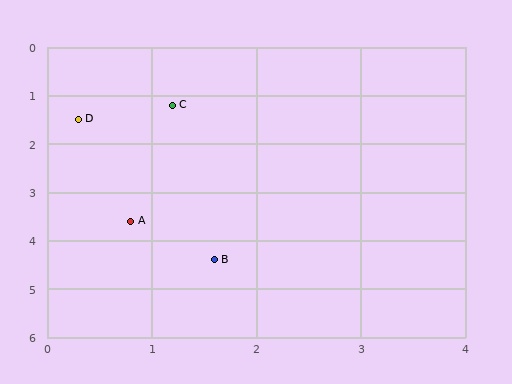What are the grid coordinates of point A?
Point A is at approximately (0.8, 3.6).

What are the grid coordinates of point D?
Point D is at approximately (0.3, 1.5).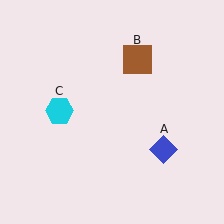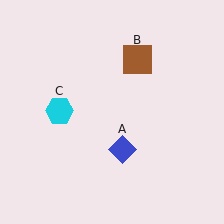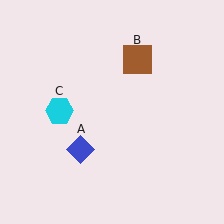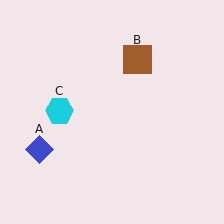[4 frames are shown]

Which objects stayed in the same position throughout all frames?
Brown square (object B) and cyan hexagon (object C) remained stationary.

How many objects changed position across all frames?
1 object changed position: blue diamond (object A).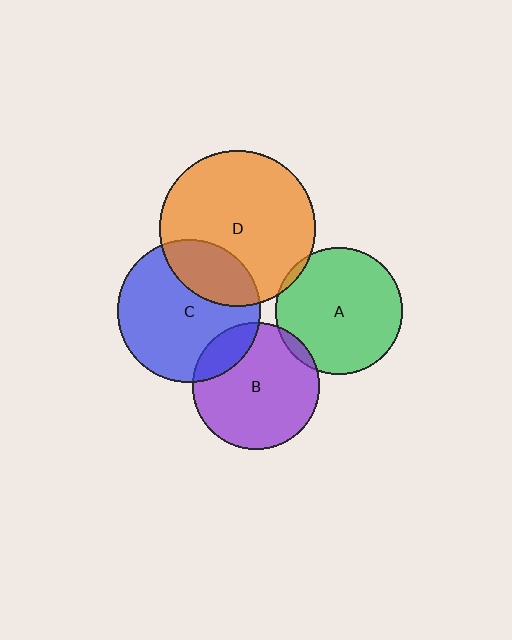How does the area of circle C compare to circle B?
Approximately 1.3 times.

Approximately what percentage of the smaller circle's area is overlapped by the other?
Approximately 25%.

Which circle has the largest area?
Circle D (orange).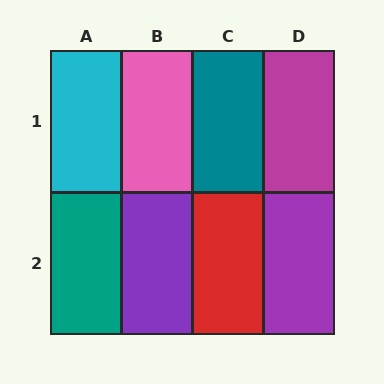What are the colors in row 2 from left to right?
Teal, purple, red, purple.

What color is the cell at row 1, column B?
Pink.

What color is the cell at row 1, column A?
Cyan.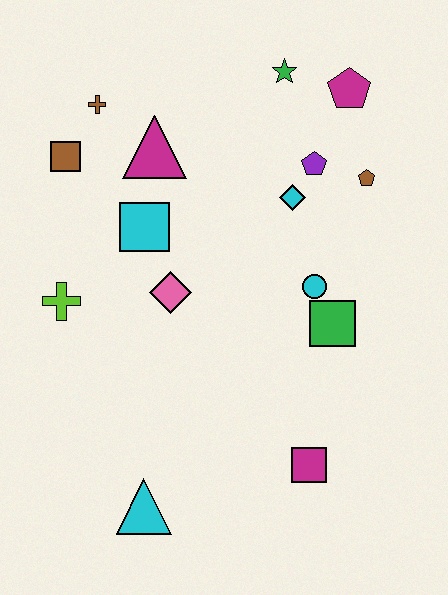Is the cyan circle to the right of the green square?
No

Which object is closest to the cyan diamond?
The purple pentagon is closest to the cyan diamond.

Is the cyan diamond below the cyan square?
No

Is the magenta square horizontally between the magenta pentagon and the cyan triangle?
Yes